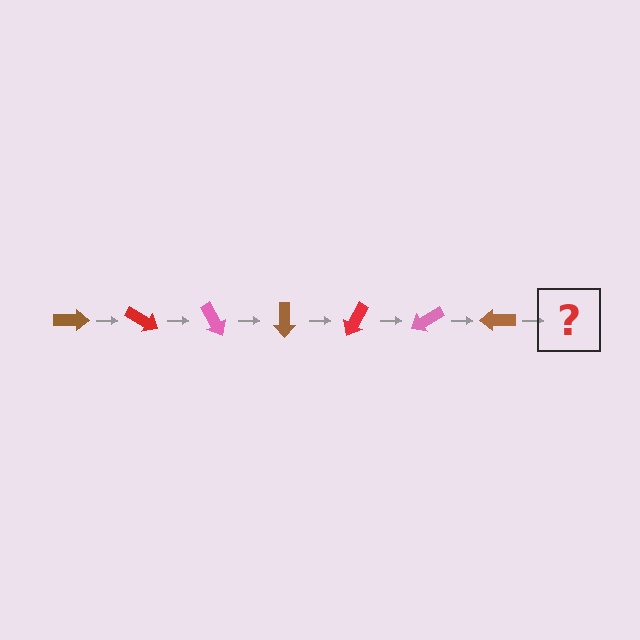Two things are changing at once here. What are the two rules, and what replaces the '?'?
The two rules are that it rotates 30 degrees each step and the color cycles through brown, red, and pink. The '?' should be a red arrow, rotated 210 degrees from the start.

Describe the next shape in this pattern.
It should be a red arrow, rotated 210 degrees from the start.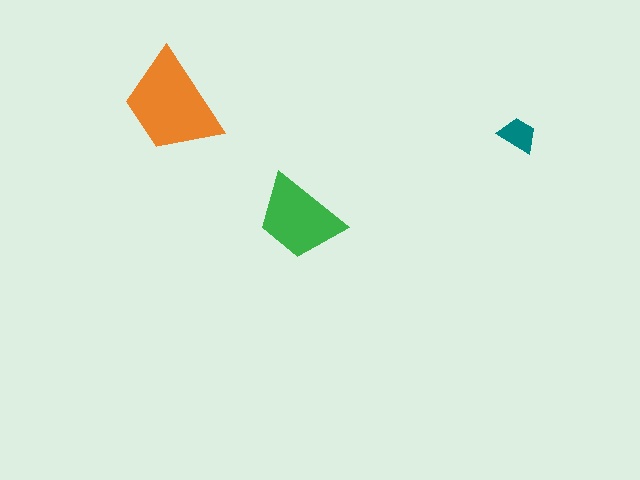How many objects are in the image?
There are 3 objects in the image.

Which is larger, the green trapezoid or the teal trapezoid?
The green one.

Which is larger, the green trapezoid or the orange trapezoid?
The orange one.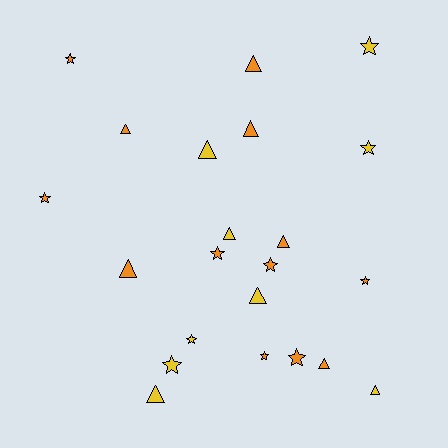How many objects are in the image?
There are 22 objects.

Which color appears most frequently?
Orange, with 13 objects.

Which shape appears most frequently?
Star, with 11 objects.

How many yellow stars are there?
There are 4 yellow stars.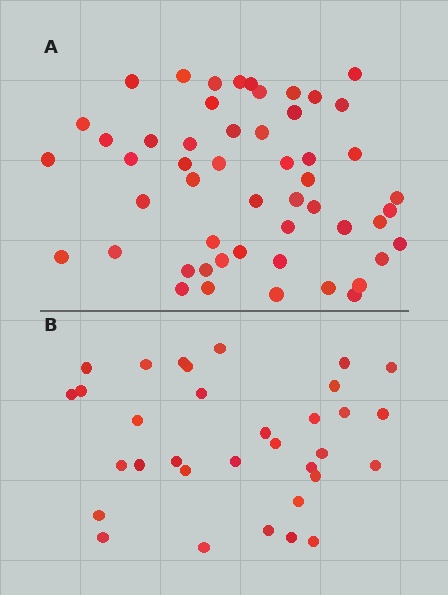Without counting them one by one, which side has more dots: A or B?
Region A (the top region) has more dots.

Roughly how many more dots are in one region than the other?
Region A has approximately 20 more dots than region B.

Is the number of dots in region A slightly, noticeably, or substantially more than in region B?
Region A has substantially more. The ratio is roughly 1.6 to 1.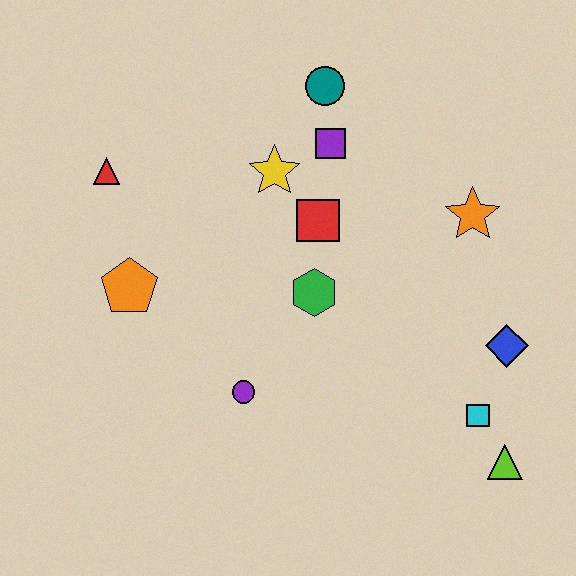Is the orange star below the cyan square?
No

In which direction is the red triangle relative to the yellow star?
The red triangle is to the left of the yellow star.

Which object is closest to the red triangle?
The orange pentagon is closest to the red triangle.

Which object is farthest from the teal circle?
The lime triangle is farthest from the teal circle.